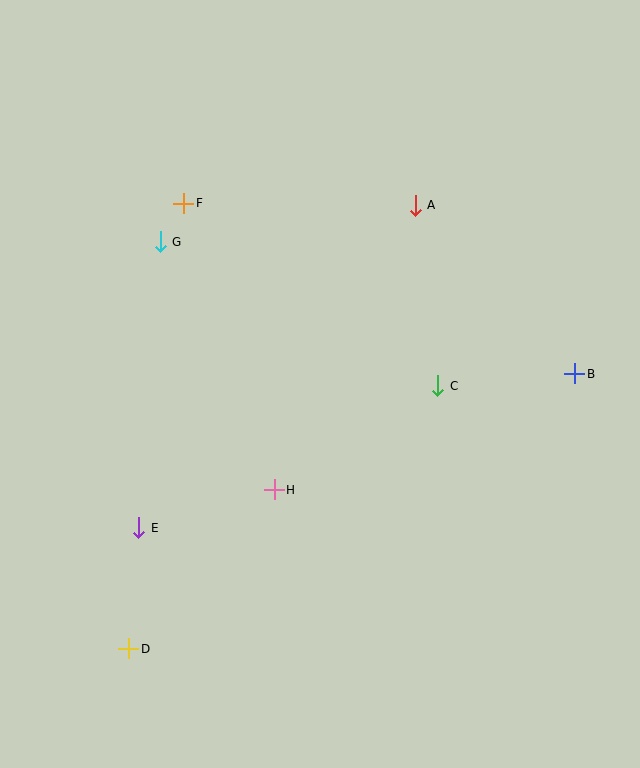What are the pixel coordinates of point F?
Point F is at (184, 203).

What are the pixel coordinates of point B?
Point B is at (575, 374).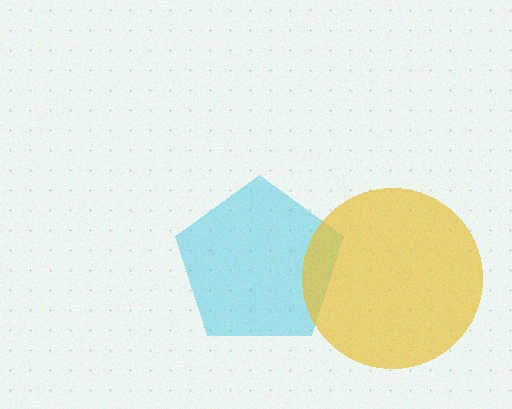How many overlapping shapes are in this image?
There are 2 overlapping shapes in the image.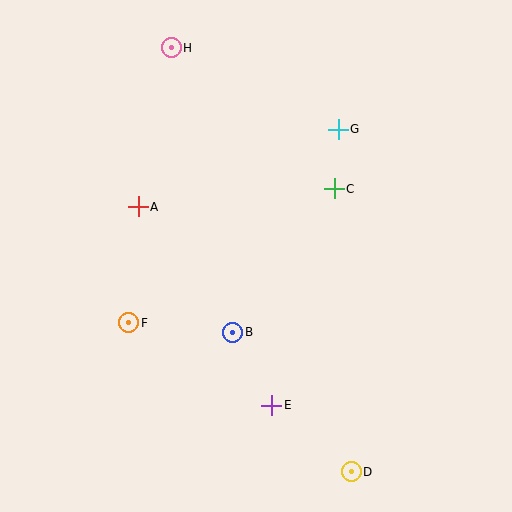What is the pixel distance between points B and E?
The distance between B and E is 83 pixels.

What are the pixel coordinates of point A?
Point A is at (138, 207).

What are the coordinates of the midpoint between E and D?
The midpoint between E and D is at (311, 439).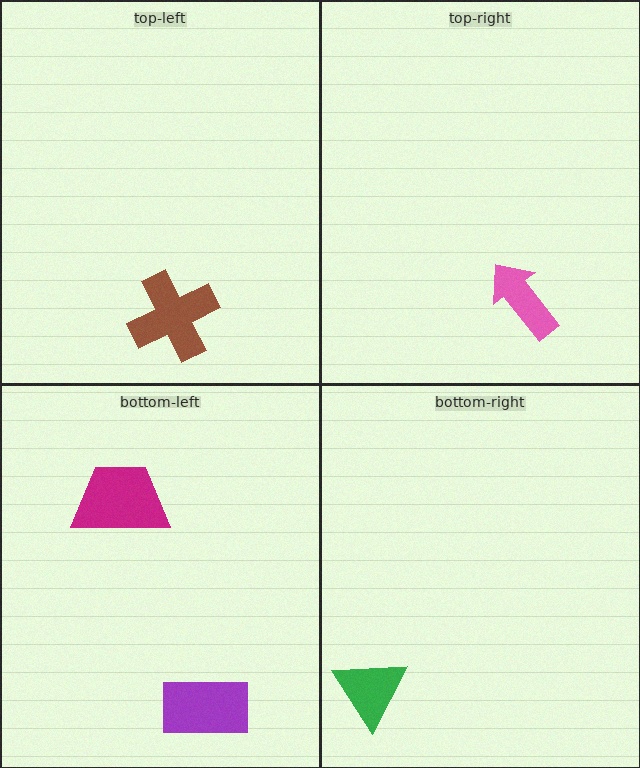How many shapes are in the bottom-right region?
1.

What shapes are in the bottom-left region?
The magenta trapezoid, the purple rectangle.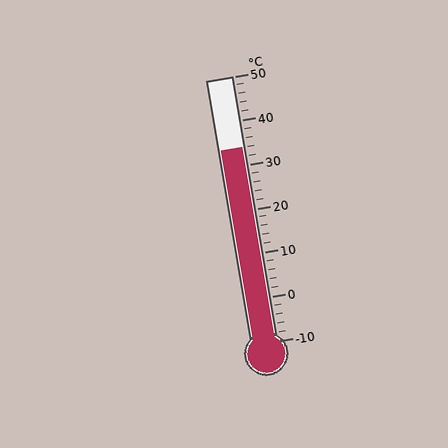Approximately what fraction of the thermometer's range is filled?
The thermometer is filled to approximately 75% of its range.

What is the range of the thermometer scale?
The thermometer scale ranges from -10°C to 50°C.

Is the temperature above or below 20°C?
The temperature is above 20°C.